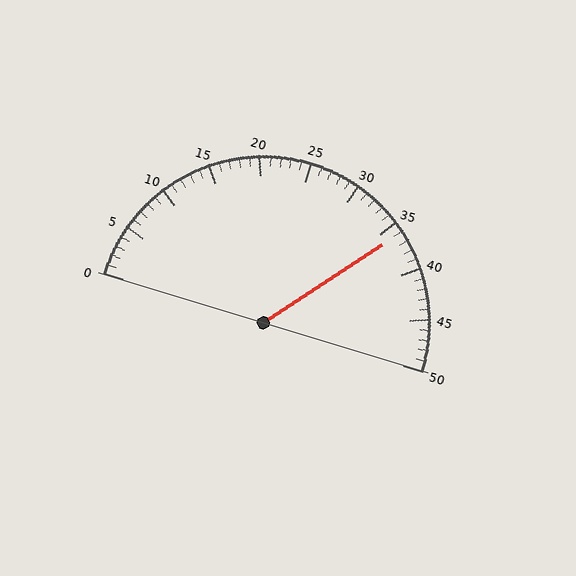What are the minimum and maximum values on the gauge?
The gauge ranges from 0 to 50.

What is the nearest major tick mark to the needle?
The nearest major tick mark is 35.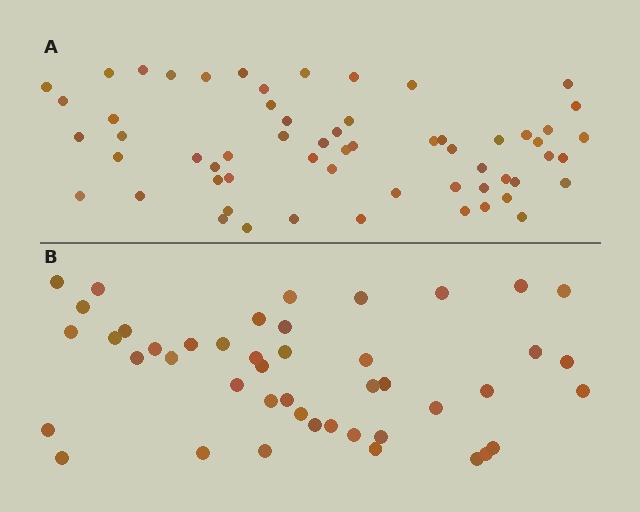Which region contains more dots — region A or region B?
Region A (the top region) has more dots.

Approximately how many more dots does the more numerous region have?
Region A has approximately 15 more dots than region B.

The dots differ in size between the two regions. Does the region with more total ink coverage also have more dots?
No. Region B has more total ink coverage because its dots are larger, but region A actually contains more individual dots. Total area can be misleading — the number of items is what matters here.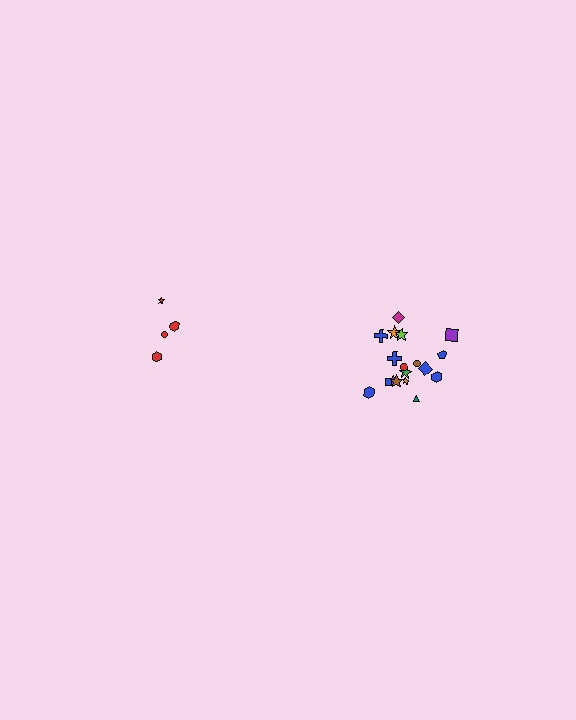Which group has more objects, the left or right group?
The right group.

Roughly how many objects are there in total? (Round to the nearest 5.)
Roughly 20 objects in total.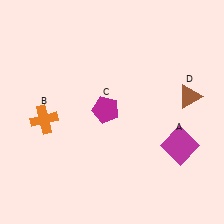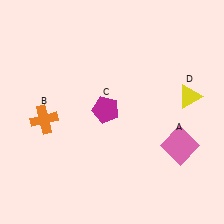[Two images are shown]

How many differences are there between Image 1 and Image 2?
There are 2 differences between the two images.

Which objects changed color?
A changed from magenta to pink. D changed from brown to yellow.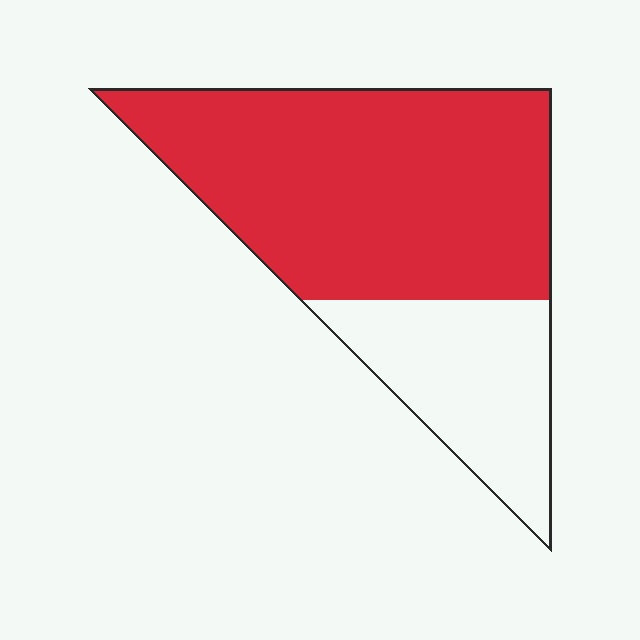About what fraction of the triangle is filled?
About two thirds (2/3).